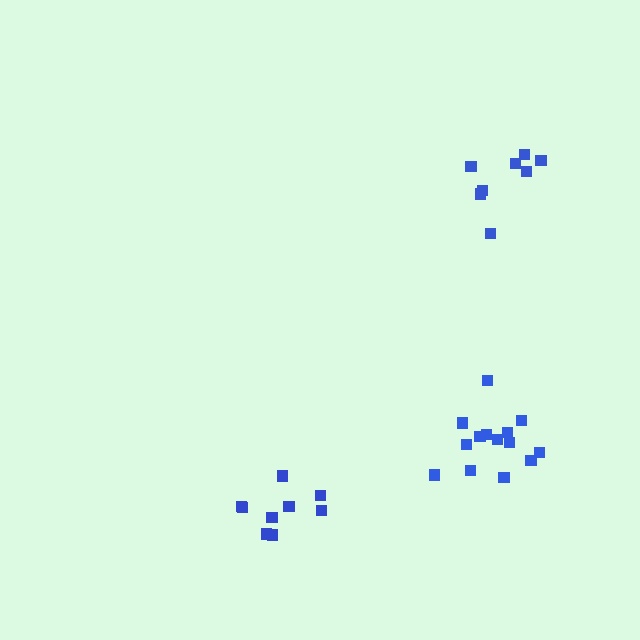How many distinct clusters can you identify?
There are 3 distinct clusters.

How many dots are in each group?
Group 1: 9 dots, Group 2: 8 dots, Group 3: 14 dots (31 total).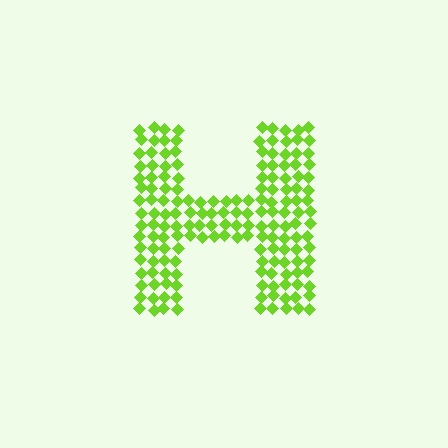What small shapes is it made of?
It is made of small diamonds.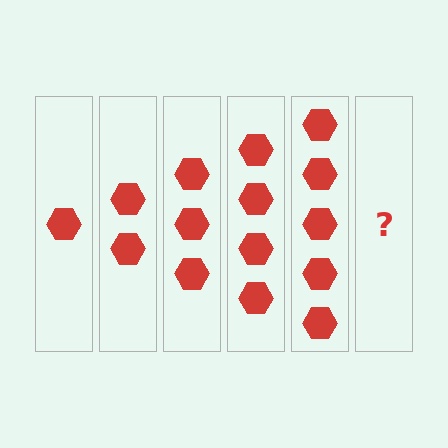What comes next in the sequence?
The next element should be 6 hexagons.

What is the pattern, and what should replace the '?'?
The pattern is that each step adds one more hexagon. The '?' should be 6 hexagons.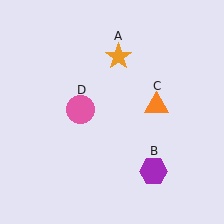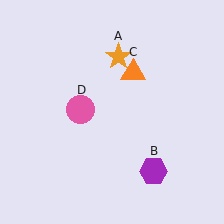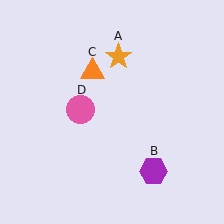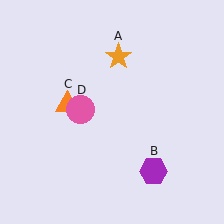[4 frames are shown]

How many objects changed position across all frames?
1 object changed position: orange triangle (object C).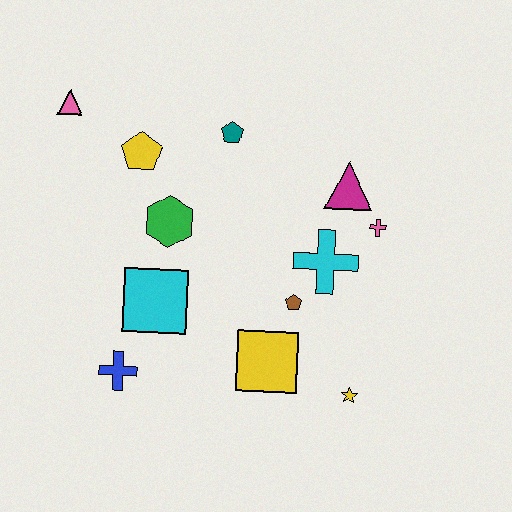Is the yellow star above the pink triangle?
No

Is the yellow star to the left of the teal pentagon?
No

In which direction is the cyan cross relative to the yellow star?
The cyan cross is above the yellow star.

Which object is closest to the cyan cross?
The brown pentagon is closest to the cyan cross.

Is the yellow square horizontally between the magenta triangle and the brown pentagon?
No